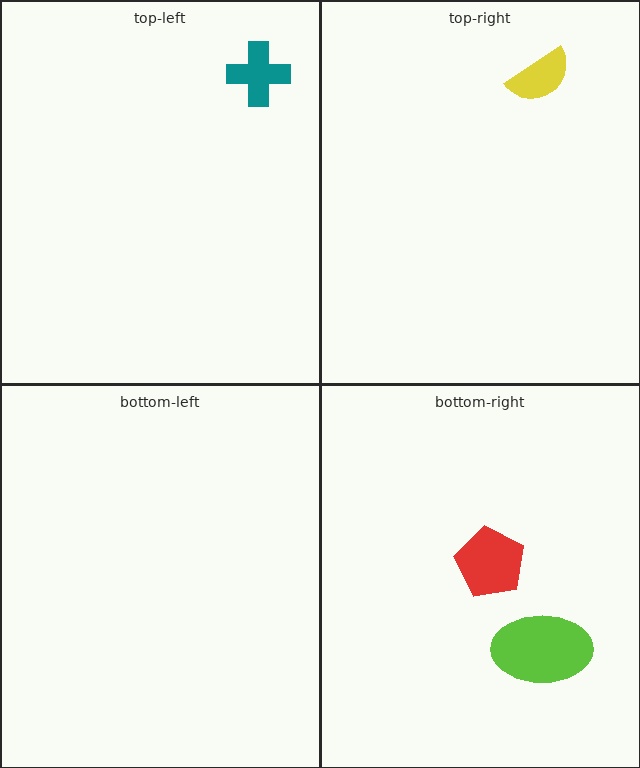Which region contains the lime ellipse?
The bottom-right region.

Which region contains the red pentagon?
The bottom-right region.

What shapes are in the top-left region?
The teal cross.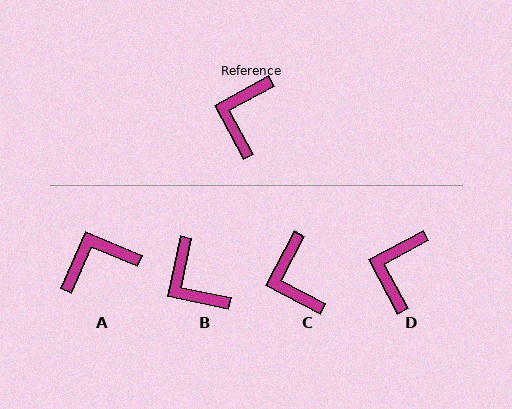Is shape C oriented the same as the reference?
No, it is off by about 34 degrees.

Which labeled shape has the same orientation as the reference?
D.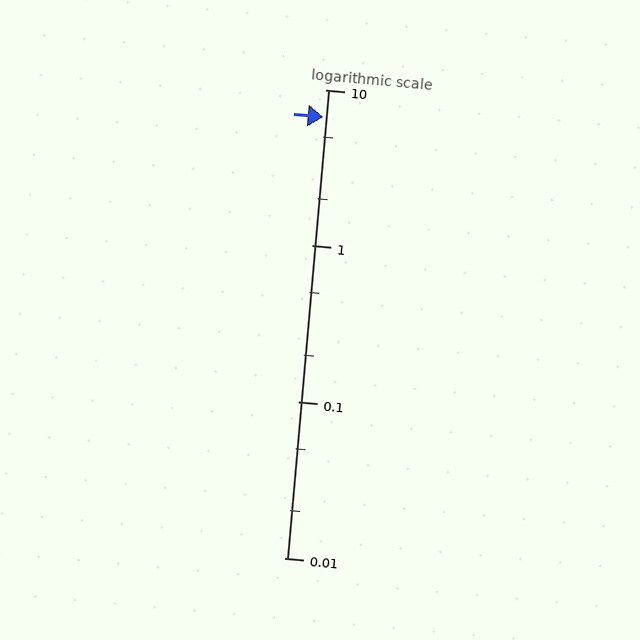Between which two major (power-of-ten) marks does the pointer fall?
The pointer is between 1 and 10.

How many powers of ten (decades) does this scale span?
The scale spans 3 decades, from 0.01 to 10.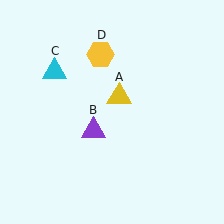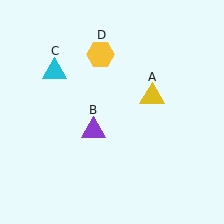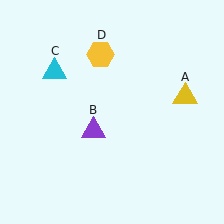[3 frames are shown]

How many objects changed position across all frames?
1 object changed position: yellow triangle (object A).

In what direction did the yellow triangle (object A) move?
The yellow triangle (object A) moved right.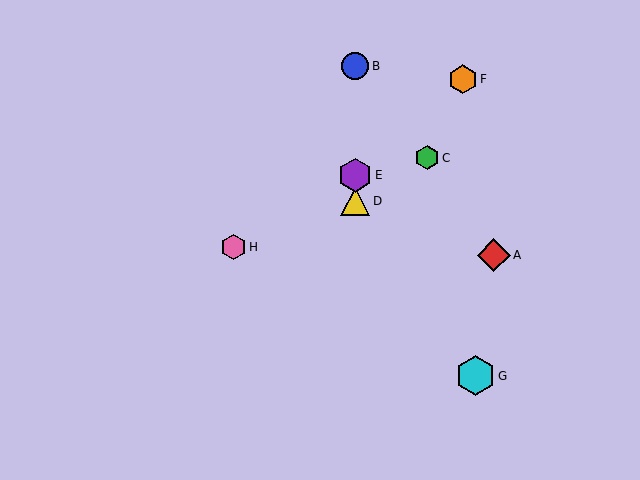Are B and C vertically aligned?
No, B is at x≈355 and C is at x≈427.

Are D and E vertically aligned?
Yes, both are at x≈355.